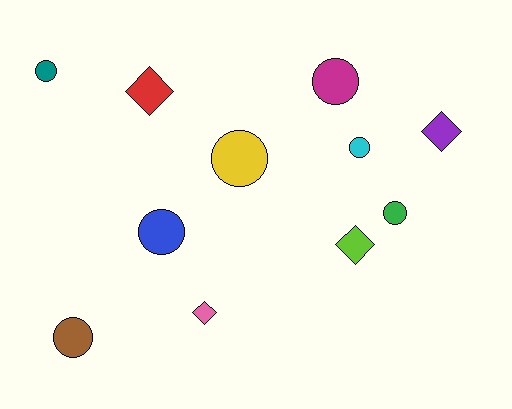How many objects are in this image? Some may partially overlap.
There are 11 objects.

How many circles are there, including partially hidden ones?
There are 7 circles.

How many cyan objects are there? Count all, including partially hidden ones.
There is 1 cyan object.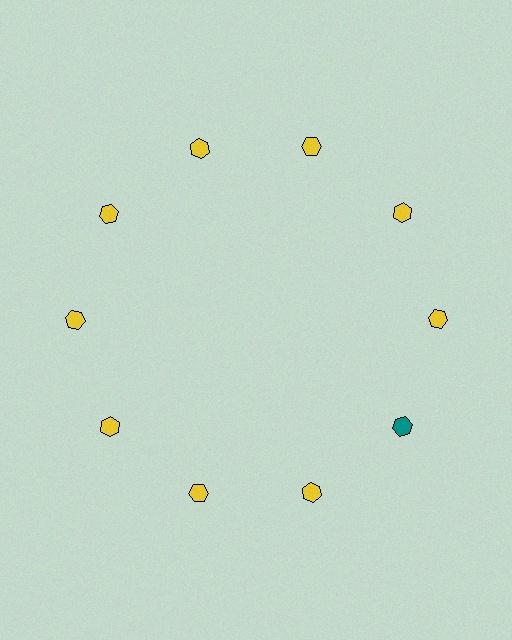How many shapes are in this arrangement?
There are 10 shapes arranged in a ring pattern.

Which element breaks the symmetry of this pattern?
The teal hexagon at roughly the 4 o'clock position breaks the symmetry. All other shapes are yellow hexagons.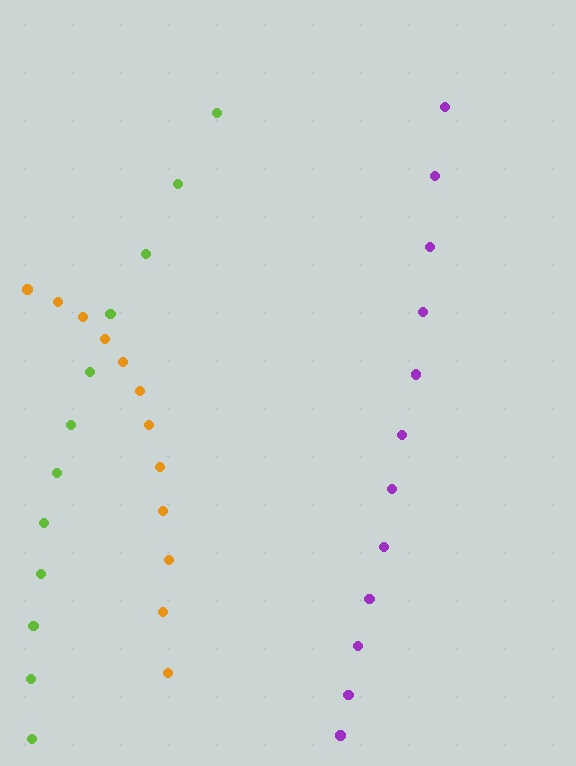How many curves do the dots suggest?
There are 3 distinct paths.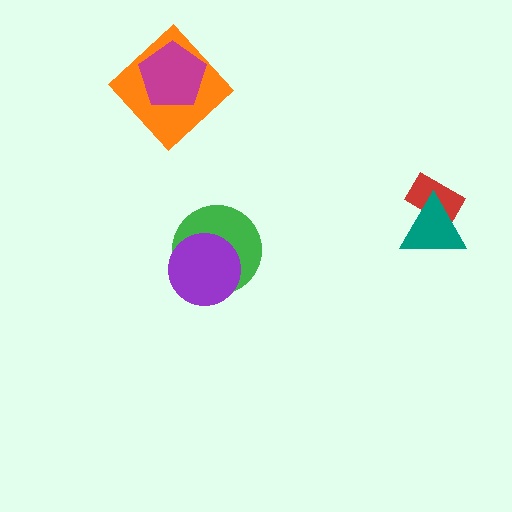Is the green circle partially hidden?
Yes, it is partially covered by another shape.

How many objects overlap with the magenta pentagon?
1 object overlaps with the magenta pentagon.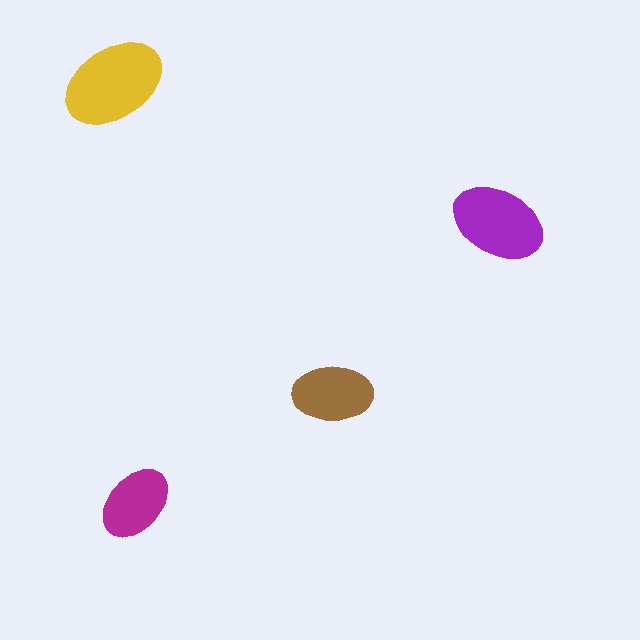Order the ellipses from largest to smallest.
the yellow one, the purple one, the brown one, the magenta one.